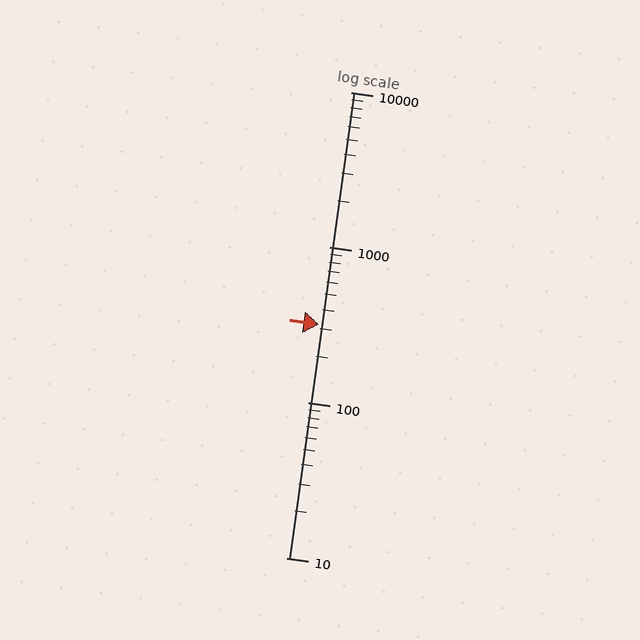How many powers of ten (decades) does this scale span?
The scale spans 3 decades, from 10 to 10000.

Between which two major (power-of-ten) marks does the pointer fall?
The pointer is between 100 and 1000.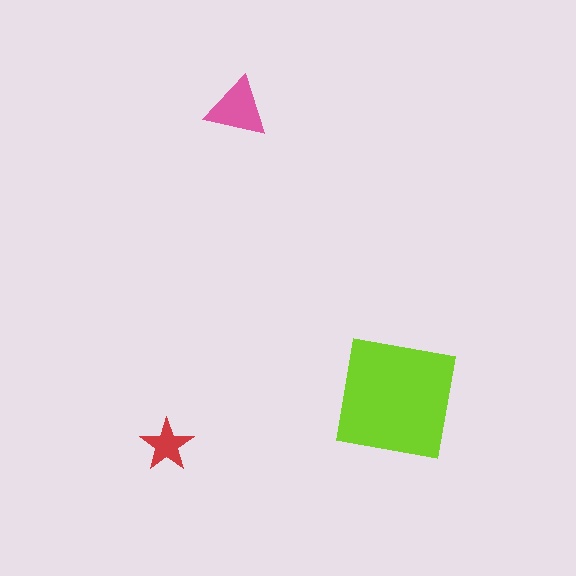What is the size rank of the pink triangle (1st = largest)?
2nd.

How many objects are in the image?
There are 3 objects in the image.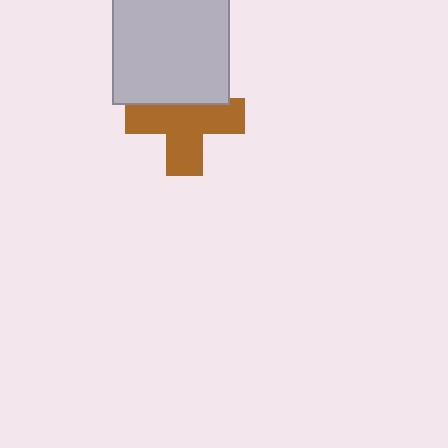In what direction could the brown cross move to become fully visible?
The brown cross could move down. That would shift it out from behind the light gray square entirely.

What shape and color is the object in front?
The object in front is a light gray square.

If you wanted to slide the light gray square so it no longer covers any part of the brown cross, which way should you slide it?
Slide it up — that is the most direct way to separate the two shapes.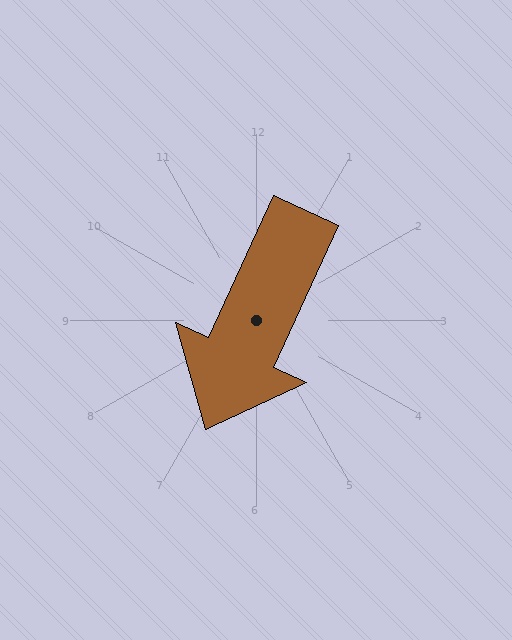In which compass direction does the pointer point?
Southwest.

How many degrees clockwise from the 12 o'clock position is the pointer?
Approximately 205 degrees.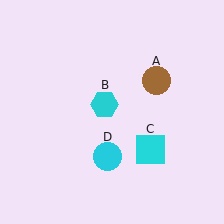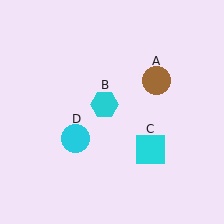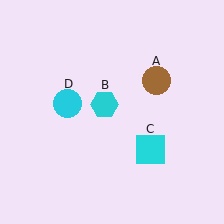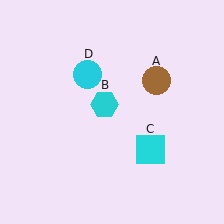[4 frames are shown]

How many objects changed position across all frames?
1 object changed position: cyan circle (object D).